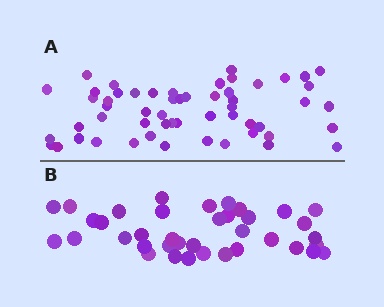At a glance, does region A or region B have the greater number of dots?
Region A (the top region) has more dots.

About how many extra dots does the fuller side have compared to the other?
Region A has approximately 15 more dots than region B.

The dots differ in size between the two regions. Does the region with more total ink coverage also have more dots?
No. Region B has more total ink coverage because its dots are larger, but region A actually contains more individual dots. Total area can be misleading — the number of items is what matters here.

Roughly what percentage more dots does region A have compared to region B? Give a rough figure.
About 45% more.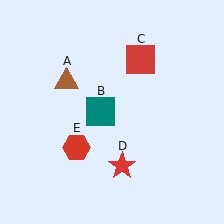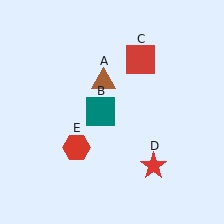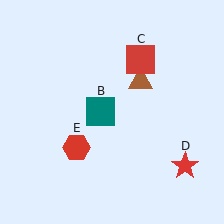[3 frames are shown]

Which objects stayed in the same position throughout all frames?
Teal square (object B) and red square (object C) and red hexagon (object E) remained stationary.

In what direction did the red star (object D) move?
The red star (object D) moved right.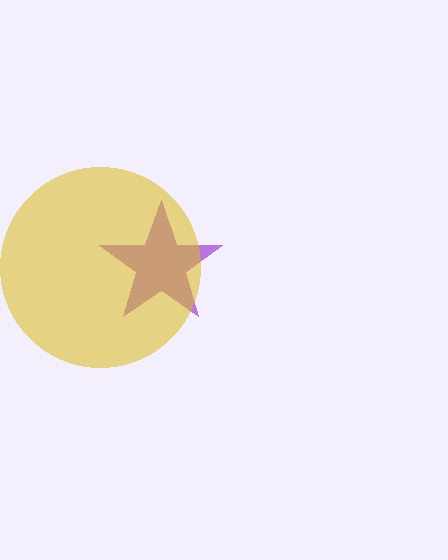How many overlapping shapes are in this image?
There are 2 overlapping shapes in the image.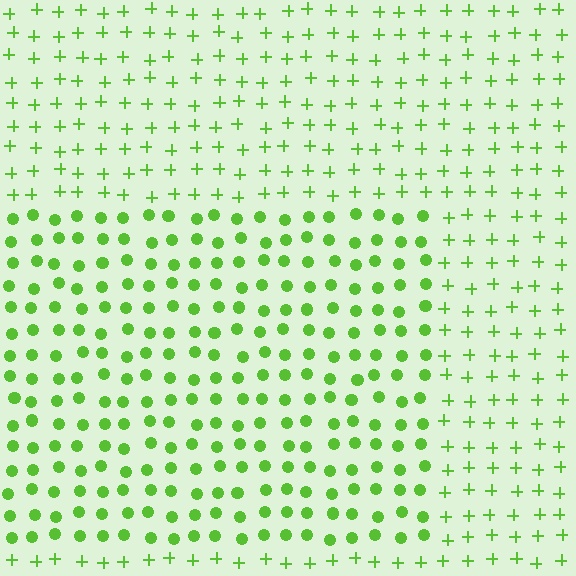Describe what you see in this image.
The image is filled with small lime elements arranged in a uniform grid. A rectangle-shaped region contains circles, while the surrounding area contains plus signs. The boundary is defined purely by the change in element shape.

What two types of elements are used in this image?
The image uses circles inside the rectangle region and plus signs outside it.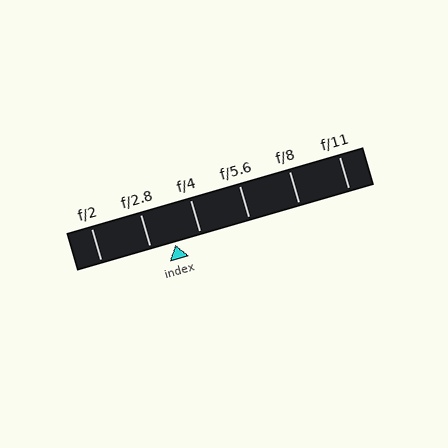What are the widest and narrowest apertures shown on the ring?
The widest aperture shown is f/2 and the narrowest is f/11.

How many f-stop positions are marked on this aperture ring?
There are 6 f-stop positions marked.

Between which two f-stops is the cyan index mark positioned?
The index mark is between f/2.8 and f/4.